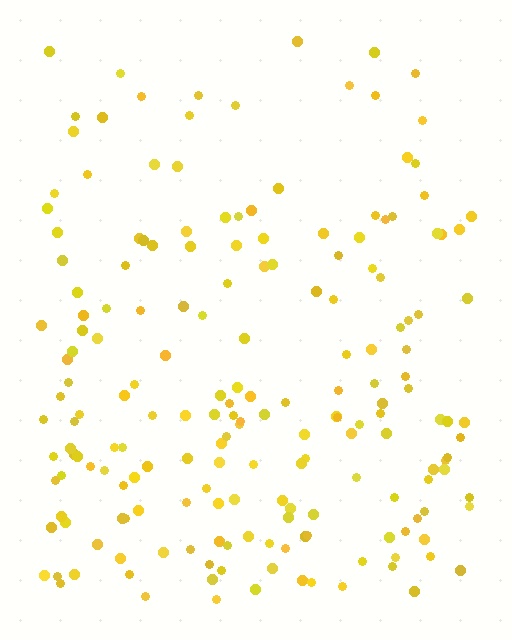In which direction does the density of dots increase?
From top to bottom, with the bottom side densest.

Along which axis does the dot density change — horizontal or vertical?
Vertical.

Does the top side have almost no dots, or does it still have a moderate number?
Still a moderate number, just noticeably fewer than the bottom.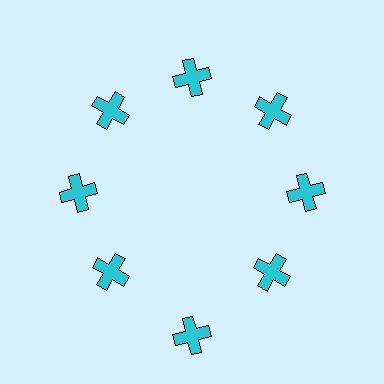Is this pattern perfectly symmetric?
No. The 8 cyan crosses are arranged in a ring, but one element near the 6 o'clock position is pushed outward from the center, breaking the 8-fold rotational symmetry.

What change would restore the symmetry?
The symmetry would be restored by moving it inward, back onto the ring so that all 8 crosses sit at equal angles and equal distance from the center.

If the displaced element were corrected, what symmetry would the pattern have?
It would have 8-fold rotational symmetry — the pattern would map onto itself every 45 degrees.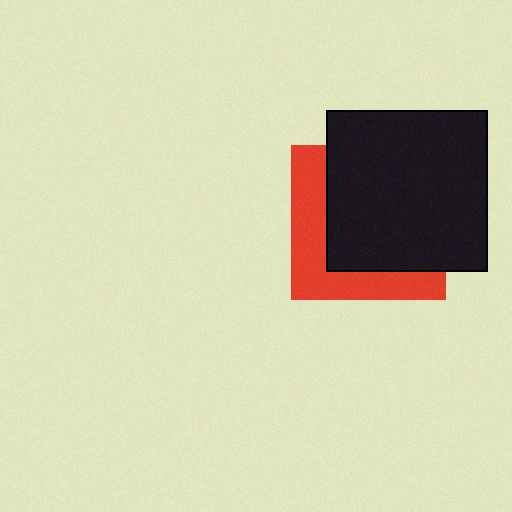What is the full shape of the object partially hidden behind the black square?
The partially hidden object is a red square.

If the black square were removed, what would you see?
You would see the complete red square.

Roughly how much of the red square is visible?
A small part of it is visible (roughly 36%).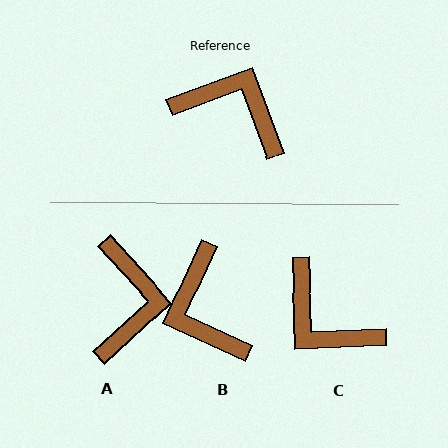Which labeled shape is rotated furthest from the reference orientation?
C, about 162 degrees away.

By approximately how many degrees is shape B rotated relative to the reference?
Approximately 135 degrees counter-clockwise.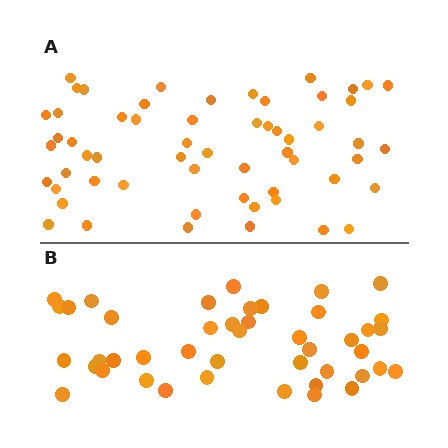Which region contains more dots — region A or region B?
Region A (the top region) has more dots.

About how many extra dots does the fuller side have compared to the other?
Region A has approximately 15 more dots than region B.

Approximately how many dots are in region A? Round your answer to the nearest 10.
About 60 dots. (The exact count is 58, which rounds to 60.)